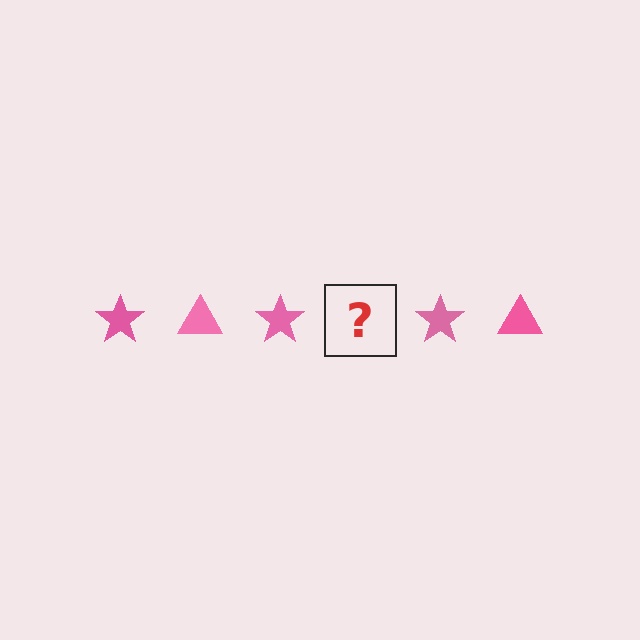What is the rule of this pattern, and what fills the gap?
The rule is that the pattern cycles through star, triangle shapes in pink. The gap should be filled with a pink triangle.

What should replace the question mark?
The question mark should be replaced with a pink triangle.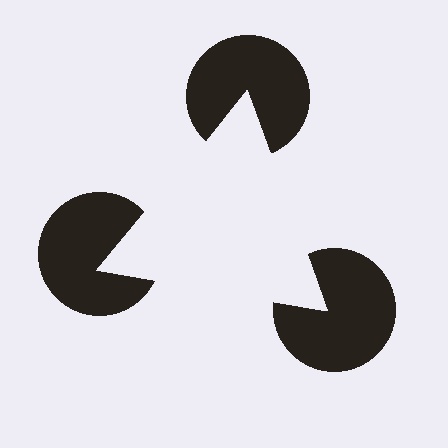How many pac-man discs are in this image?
There are 3 — one at each vertex of the illusory triangle.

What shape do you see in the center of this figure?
An illusory triangle — its edges are inferred from the aligned wedge cuts in the pac-man discs, not physically drawn.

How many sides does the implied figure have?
3 sides.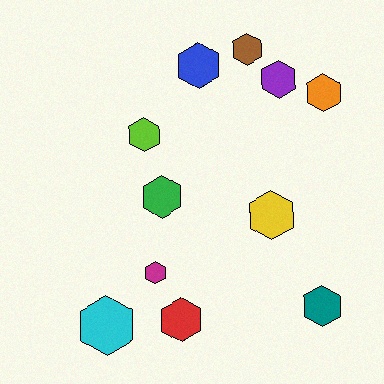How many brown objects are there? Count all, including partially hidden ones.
There is 1 brown object.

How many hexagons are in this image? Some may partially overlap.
There are 11 hexagons.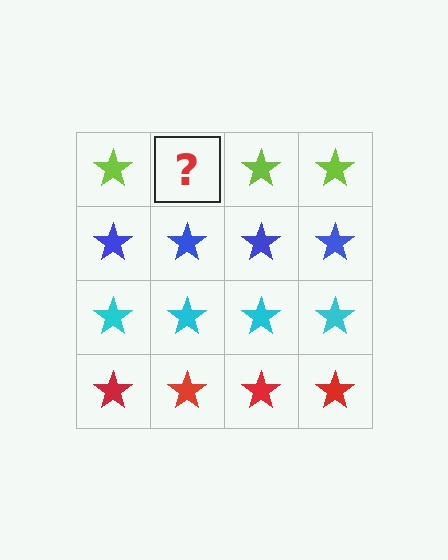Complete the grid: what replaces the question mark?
The question mark should be replaced with a lime star.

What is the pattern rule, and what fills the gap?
The rule is that each row has a consistent color. The gap should be filled with a lime star.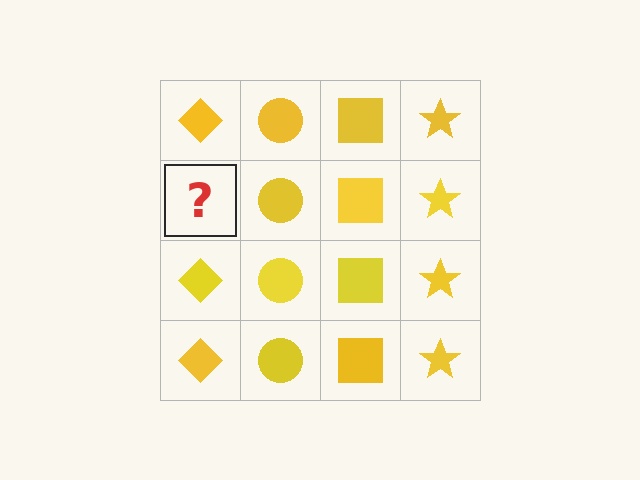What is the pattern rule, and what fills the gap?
The rule is that each column has a consistent shape. The gap should be filled with a yellow diamond.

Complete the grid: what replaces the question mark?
The question mark should be replaced with a yellow diamond.